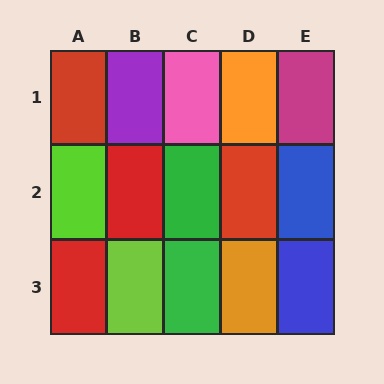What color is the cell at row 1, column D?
Orange.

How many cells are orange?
2 cells are orange.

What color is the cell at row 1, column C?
Pink.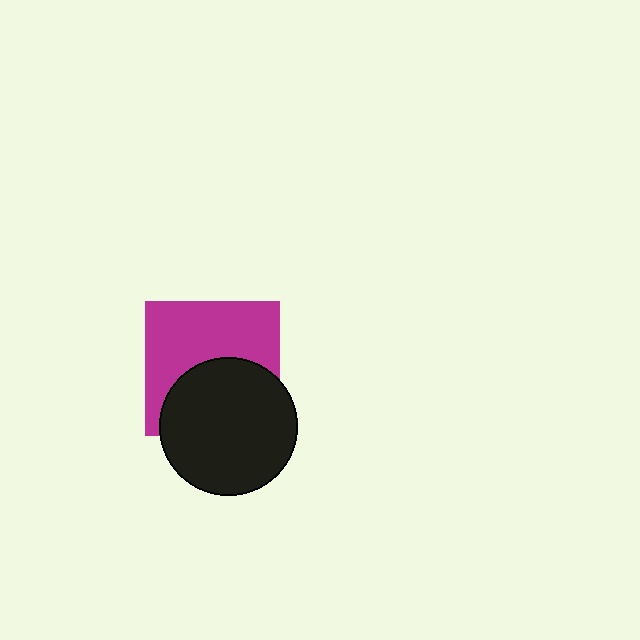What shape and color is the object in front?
The object in front is a black circle.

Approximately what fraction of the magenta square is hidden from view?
Roughly 45% of the magenta square is hidden behind the black circle.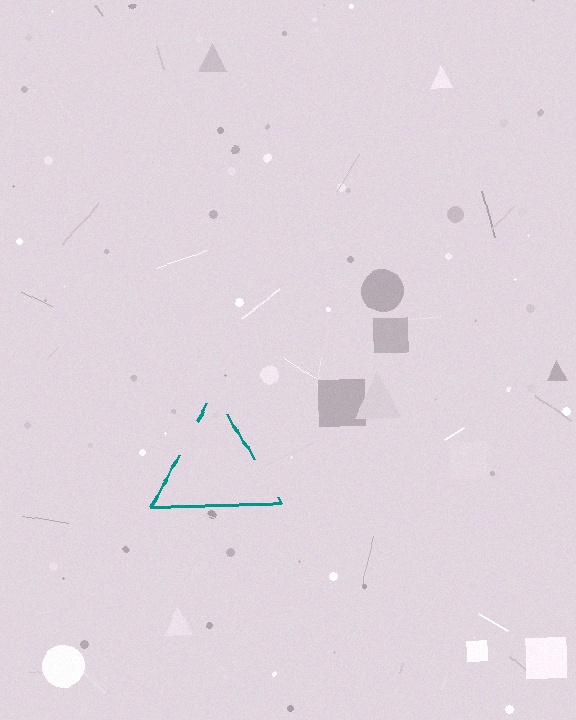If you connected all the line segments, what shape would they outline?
They would outline a triangle.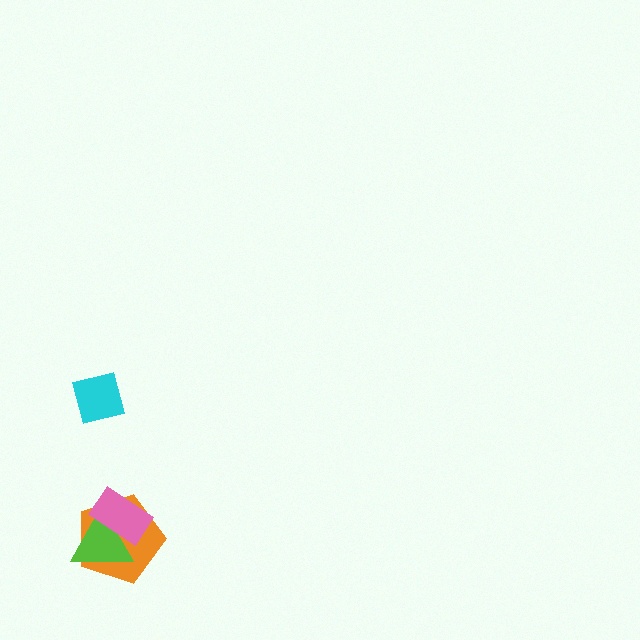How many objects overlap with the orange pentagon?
2 objects overlap with the orange pentagon.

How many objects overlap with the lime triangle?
2 objects overlap with the lime triangle.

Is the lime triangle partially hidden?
Yes, it is partially covered by another shape.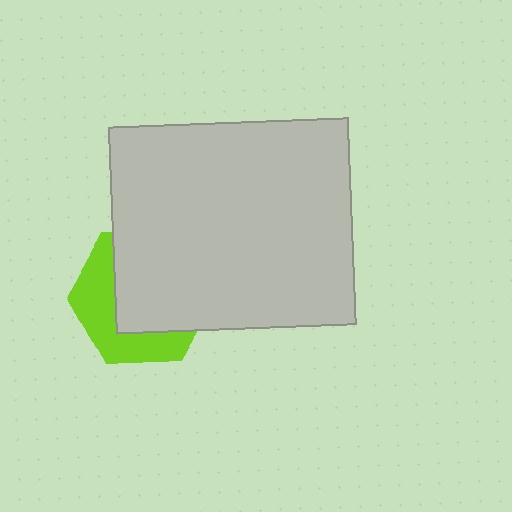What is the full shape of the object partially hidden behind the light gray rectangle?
The partially hidden object is a lime hexagon.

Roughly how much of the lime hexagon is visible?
A small part of it is visible (roughly 40%).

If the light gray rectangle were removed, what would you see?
You would see the complete lime hexagon.